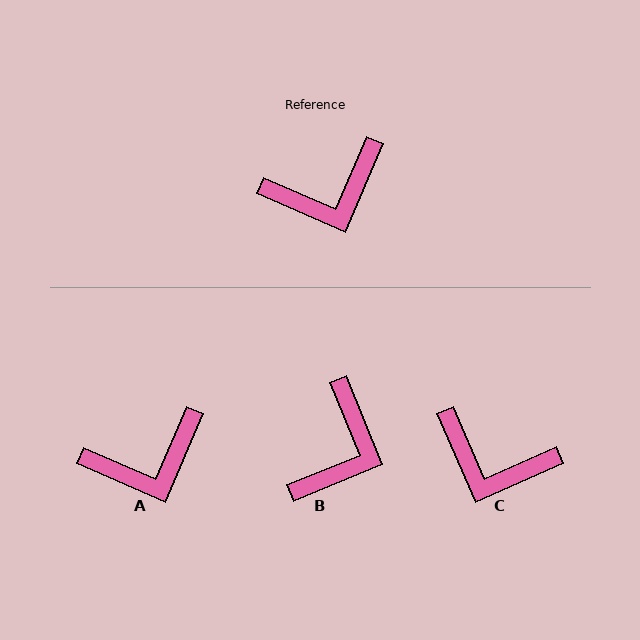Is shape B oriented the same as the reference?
No, it is off by about 46 degrees.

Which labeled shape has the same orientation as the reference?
A.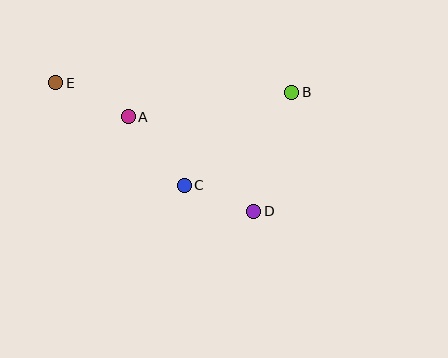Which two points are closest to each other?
Points C and D are closest to each other.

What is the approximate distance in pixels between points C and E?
The distance between C and E is approximately 164 pixels.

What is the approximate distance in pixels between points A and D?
The distance between A and D is approximately 157 pixels.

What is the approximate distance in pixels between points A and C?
The distance between A and C is approximately 88 pixels.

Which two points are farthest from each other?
Points B and E are farthest from each other.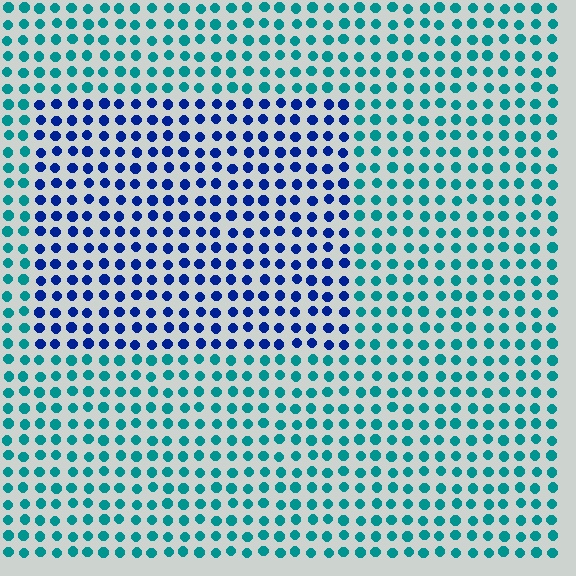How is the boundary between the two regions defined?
The boundary is defined purely by a slight shift in hue (about 49 degrees). Spacing, size, and orientation are identical on both sides.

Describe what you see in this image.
The image is filled with small teal elements in a uniform arrangement. A rectangle-shaped region is visible where the elements are tinted to a slightly different hue, forming a subtle color boundary.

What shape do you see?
I see a rectangle.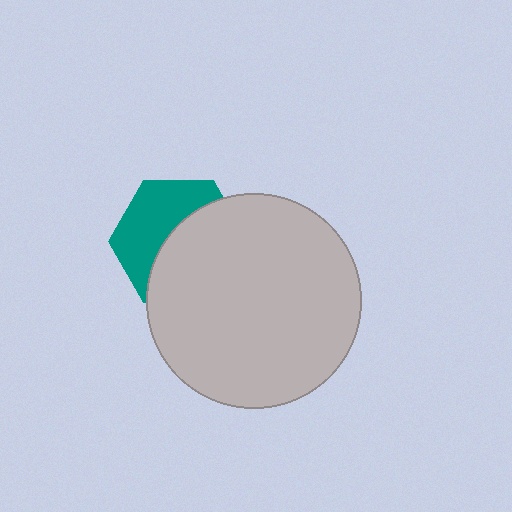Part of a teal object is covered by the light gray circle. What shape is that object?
It is a hexagon.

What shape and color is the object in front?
The object in front is a light gray circle.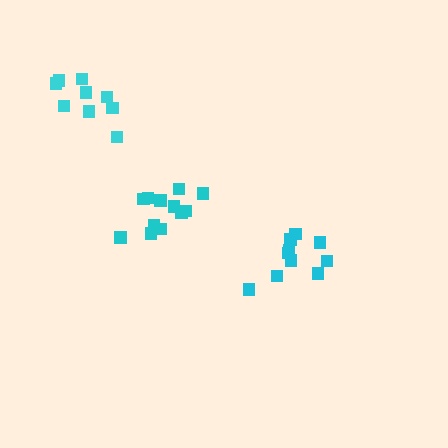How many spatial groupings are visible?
There are 3 spatial groupings.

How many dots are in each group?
Group 1: 12 dots, Group 2: 10 dots, Group 3: 9 dots (31 total).